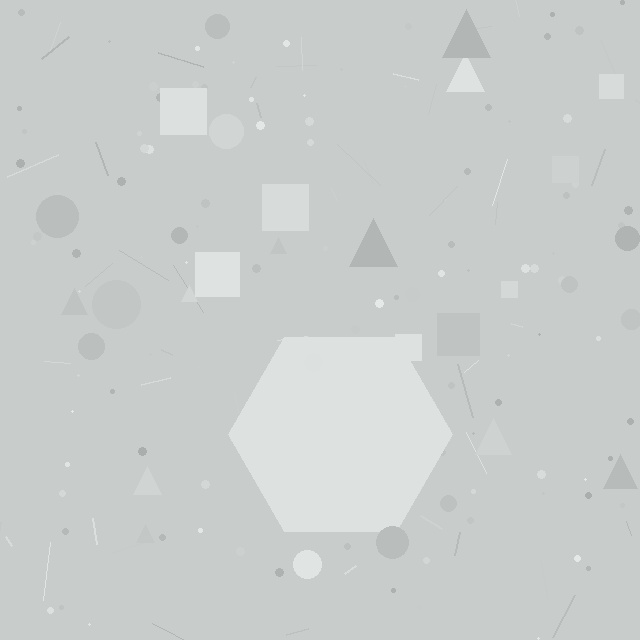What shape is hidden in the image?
A hexagon is hidden in the image.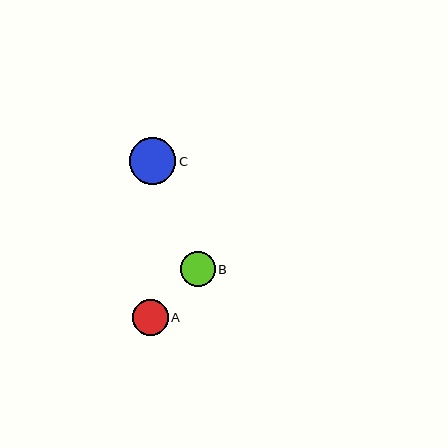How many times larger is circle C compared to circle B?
Circle C is approximately 1.3 times the size of circle B.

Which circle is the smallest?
Circle B is the smallest with a size of approximately 35 pixels.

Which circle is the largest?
Circle C is the largest with a size of approximately 47 pixels.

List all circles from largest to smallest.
From largest to smallest: C, A, B.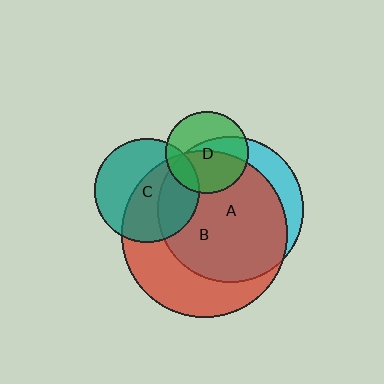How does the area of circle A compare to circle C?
Approximately 2.0 times.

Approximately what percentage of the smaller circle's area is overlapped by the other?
Approximately 50%.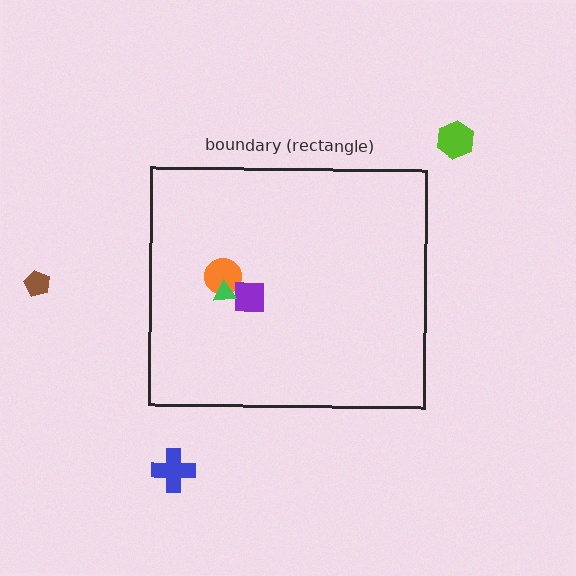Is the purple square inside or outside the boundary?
Inside.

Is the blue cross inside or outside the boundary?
Outside.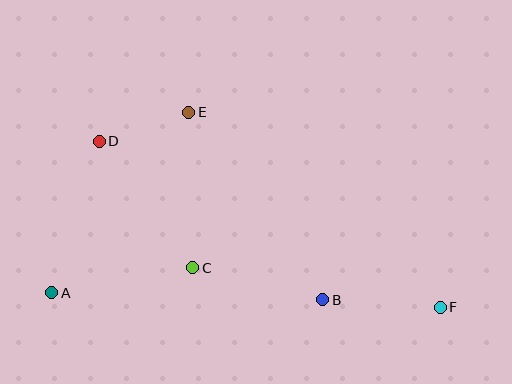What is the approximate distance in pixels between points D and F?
The distance between D and F is approximately 379 pixels.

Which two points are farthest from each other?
Points A and F are farthest from each other.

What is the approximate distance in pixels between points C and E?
The distance between C and E is approximately 155 pixels.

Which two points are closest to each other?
Points D and E are closest to each other.